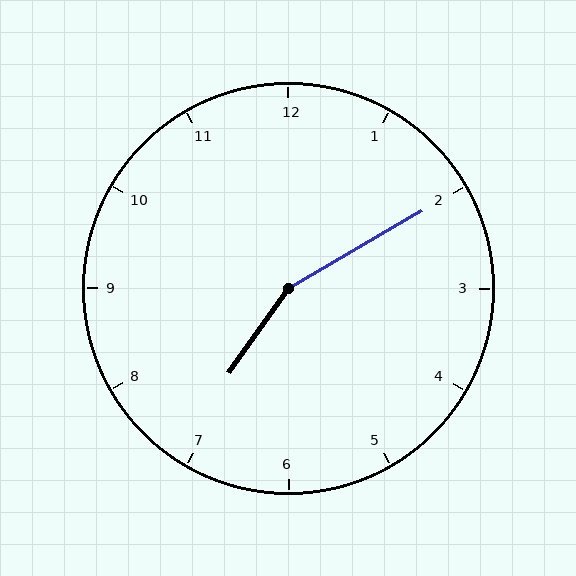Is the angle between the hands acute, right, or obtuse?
It is obtuse.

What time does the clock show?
7:10.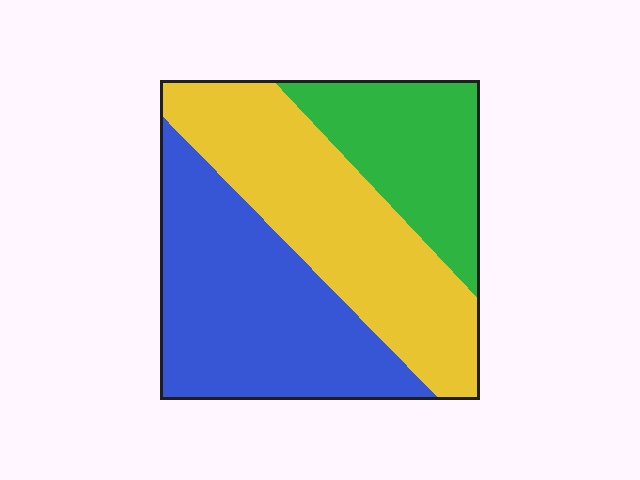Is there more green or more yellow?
Yellow.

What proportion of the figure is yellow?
Yellow takes up between a quarter and a half of the figure.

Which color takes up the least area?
Green, at roughly 20%.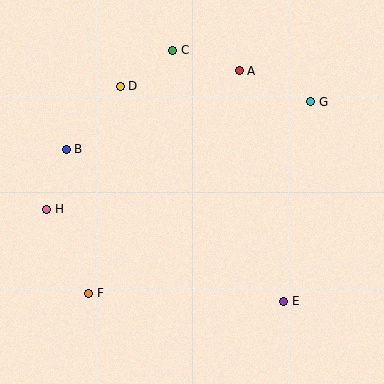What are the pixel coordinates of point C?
Point C is at (173, 50).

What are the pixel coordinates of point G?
Point G is at (311, 102).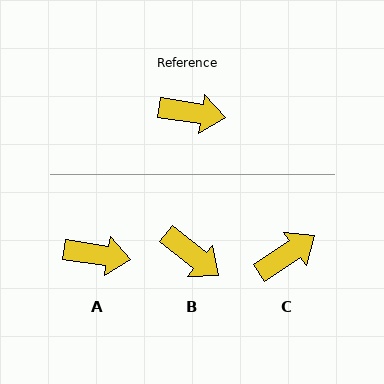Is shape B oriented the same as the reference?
No, it is off by about 30 degrees.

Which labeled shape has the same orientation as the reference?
A.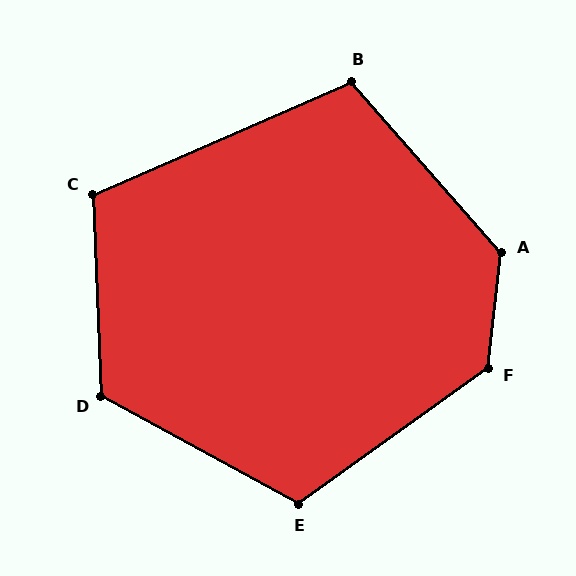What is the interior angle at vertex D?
Approximately 121 degrees (obtuse).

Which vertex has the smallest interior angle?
B, at approximately 108 degrees.